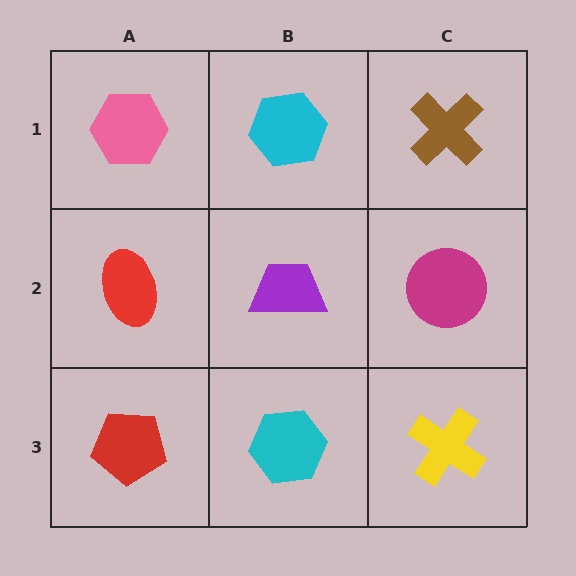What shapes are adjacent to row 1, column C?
A magenta circle (row 2, column C), a cyan hexagon (row 1, column B).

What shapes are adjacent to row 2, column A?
A pink hexagon (row 1, column A), a red pentagon (row 3, column A), a purple trapezoid (row 2, column B).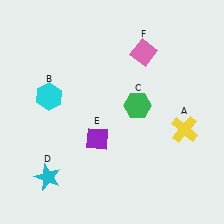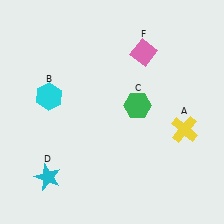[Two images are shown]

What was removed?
The purple diamond (E) was removed in Image 2.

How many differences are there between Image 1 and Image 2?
There is 1 difference between the two images.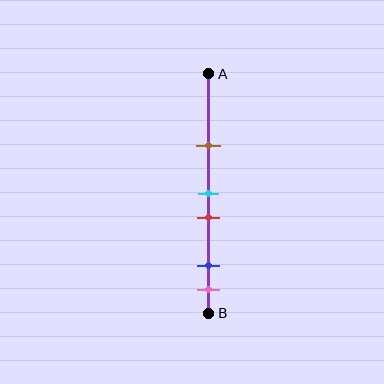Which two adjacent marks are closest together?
The cyan and red marks are the closest adjacent pair.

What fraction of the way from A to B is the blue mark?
The blue mark is approximately 80% (0.8) of the way from A to B.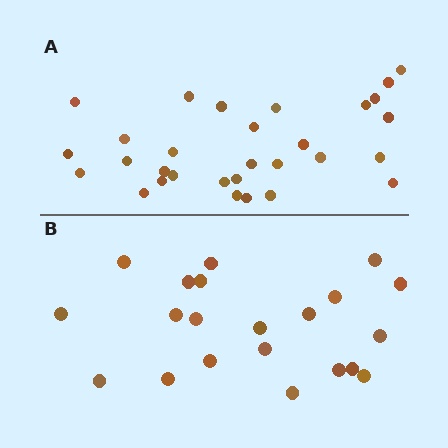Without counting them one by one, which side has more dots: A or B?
Region A (the top region) has more dots.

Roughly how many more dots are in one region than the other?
Region A has roughly 8 or so more dots than region B.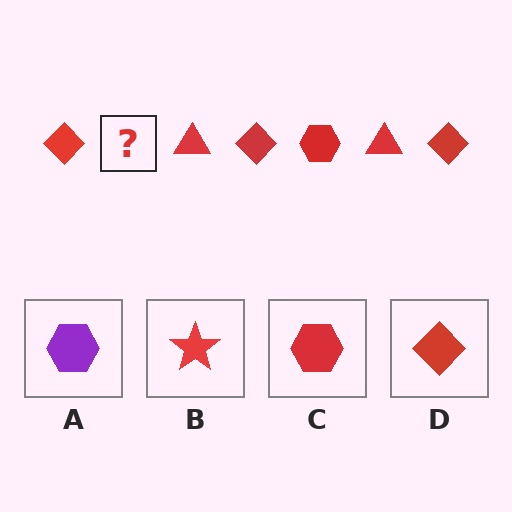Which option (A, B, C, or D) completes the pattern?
C.